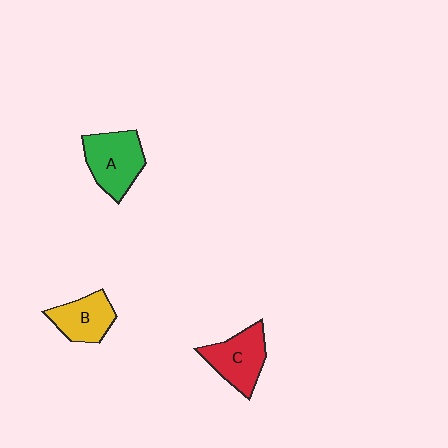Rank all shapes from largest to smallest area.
From largest to smallest: A (green), C (red), B (yellow).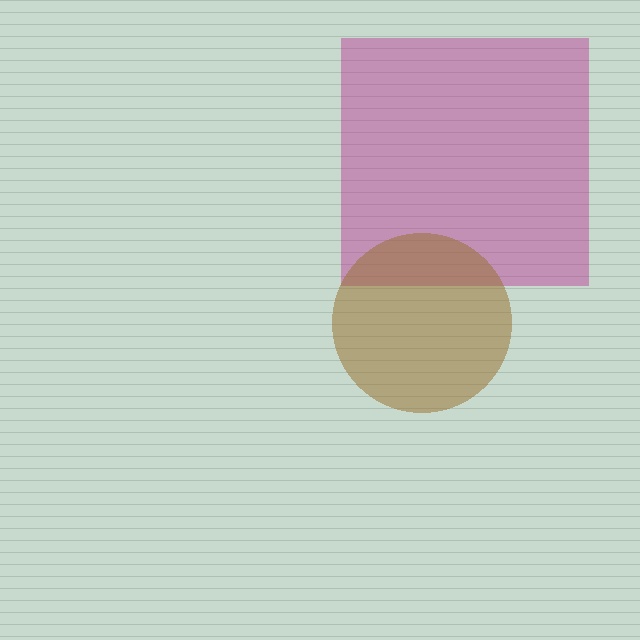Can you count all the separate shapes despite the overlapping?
Yes, there are 2 separate shapes.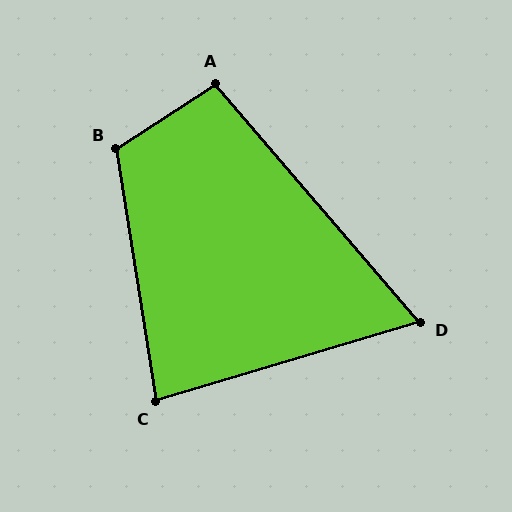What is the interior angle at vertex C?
Approximately 82 degrees (acute).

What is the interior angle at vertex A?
Approximately 98 degrees (obtuse).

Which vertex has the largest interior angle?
B, at approximately 114 degrees.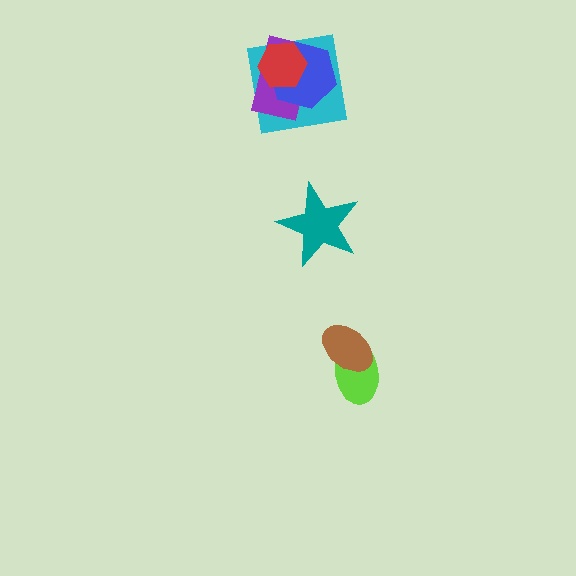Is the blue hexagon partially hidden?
Yes, it is partially covered by another shape.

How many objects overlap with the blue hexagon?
3 objects overlap with the blue hexagon.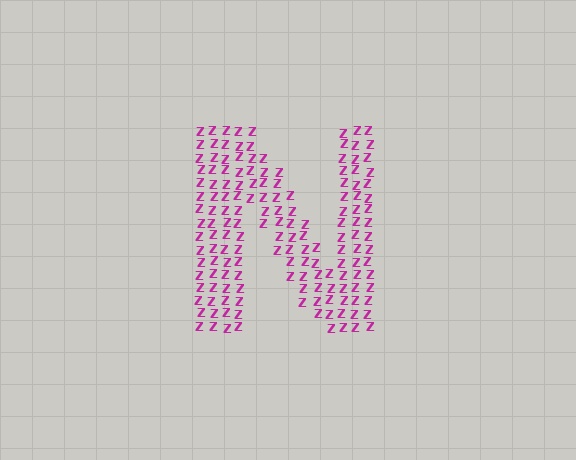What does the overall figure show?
The overall figure shows the letter N.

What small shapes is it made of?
It is made of small letter Z's.